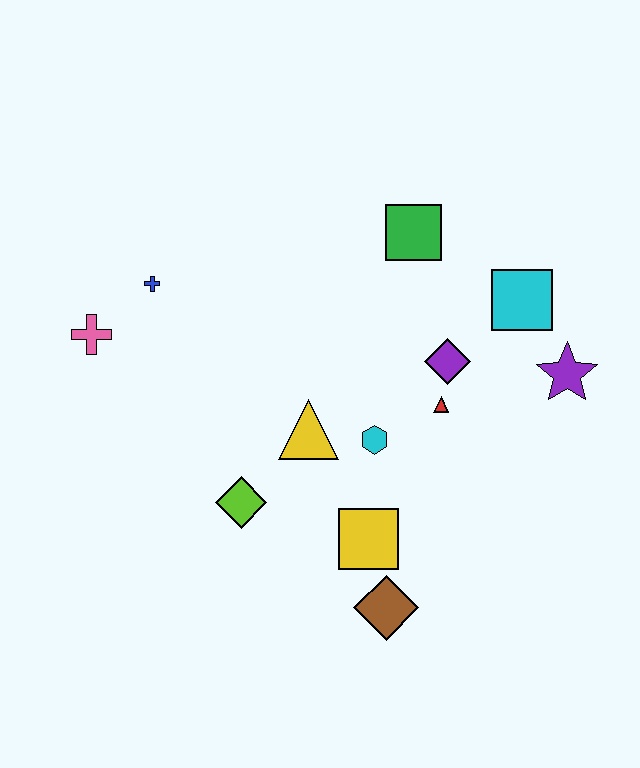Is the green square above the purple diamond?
Yes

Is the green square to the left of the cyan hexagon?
No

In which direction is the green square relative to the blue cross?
The green square is to the right of the blue cross.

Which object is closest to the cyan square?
The purple star is closest to the cyan square.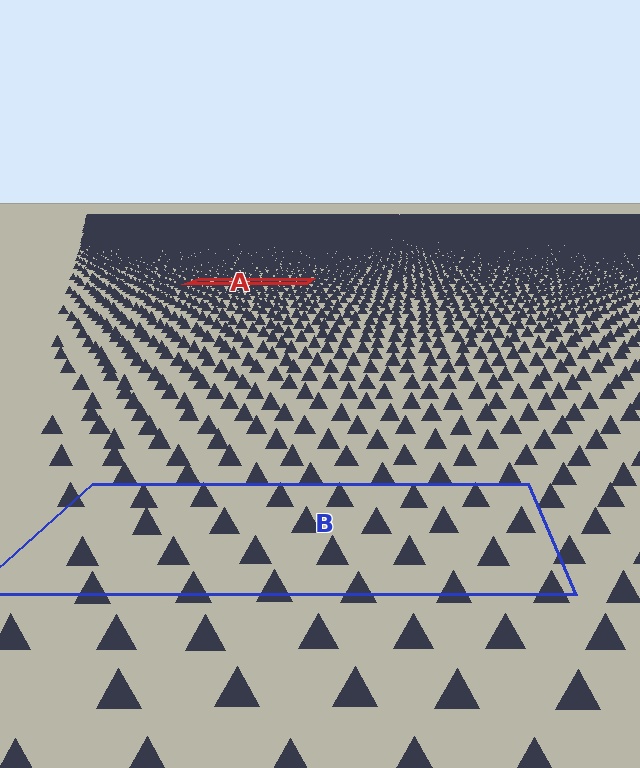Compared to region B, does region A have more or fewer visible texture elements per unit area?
Region A has more texture elements per unit area — they are packed more densely because it is farther away.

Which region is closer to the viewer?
Region B is closer. The texture elements there are larger and more spread out.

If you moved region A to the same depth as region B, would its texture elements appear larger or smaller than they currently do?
They would appear larger. At a closer depth, the same texture elements are projected at a bigger on-screen size.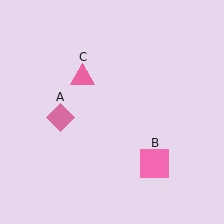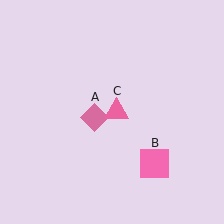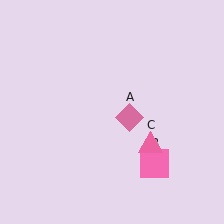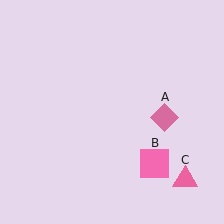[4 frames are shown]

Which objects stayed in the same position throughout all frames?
Pink square (object B) remained stationary.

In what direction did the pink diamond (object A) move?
The pink diamond (object A) moved right.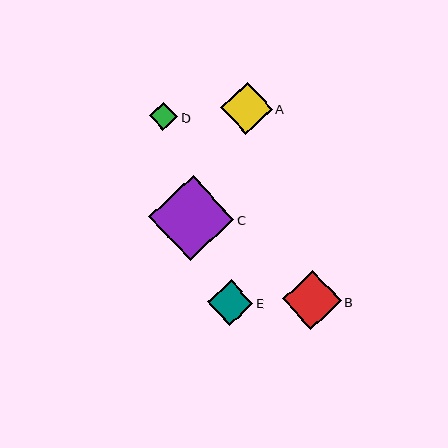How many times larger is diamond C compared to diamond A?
Diamond C is approximately 1.6 times the size of diamond A.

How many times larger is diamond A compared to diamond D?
Diamond A is approximately 1.8 times the size of diamond D.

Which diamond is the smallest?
Diamond D is the smallest with a size of approximately 29 pixels.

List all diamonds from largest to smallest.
From largest to smallest: C, B, A, E, D.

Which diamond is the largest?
Diamond C is the largest with a size of approximately 85 pixels.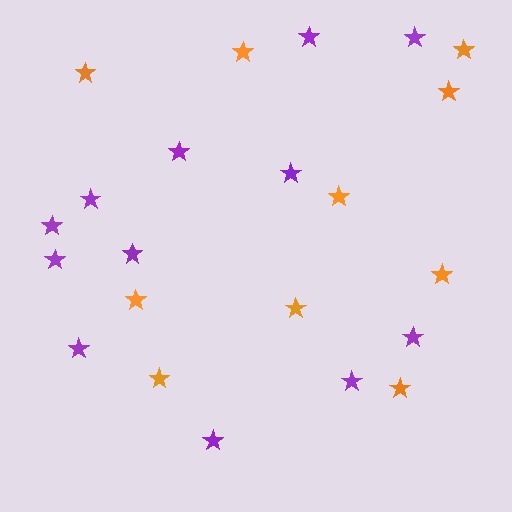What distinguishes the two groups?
There are 2 groups: one group of purple stars (12) and one group of orange stars (10).